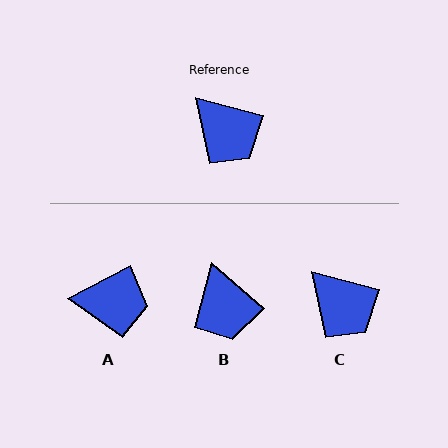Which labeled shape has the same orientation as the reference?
C.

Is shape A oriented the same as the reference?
No, it is off by about 42 degrees.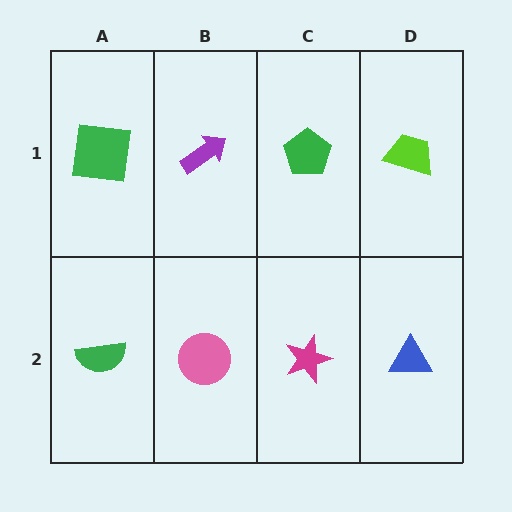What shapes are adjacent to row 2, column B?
A purple arrow (row 1, column B), a green semicircle (row 2, column A), a magenta star (row 2, column C).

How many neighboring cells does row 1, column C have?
3.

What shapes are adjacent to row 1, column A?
A green semicircle (row 2, column A), a purple arrow (row 1, column B).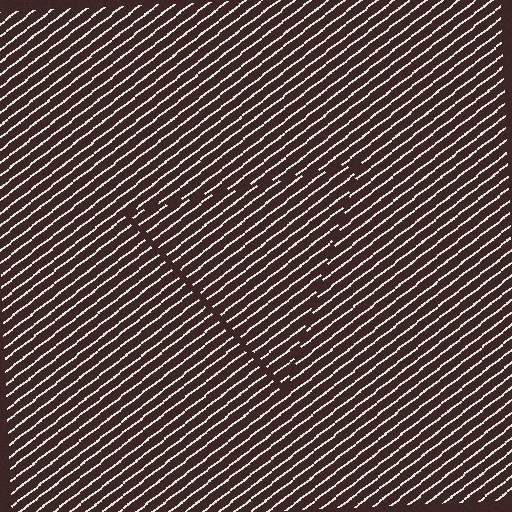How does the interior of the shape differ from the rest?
The interior of the shape contains the same grating, shifted by half a period — the contour is defined by the phase discontinuity where line-ends from the inner and outer gratings abut.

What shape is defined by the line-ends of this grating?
An illusory triangle. The interior of the shape contains the same grating, shifted by half a period — the contour is defined by the phase discontinuity where line-ends from the inner and outer gratings abut.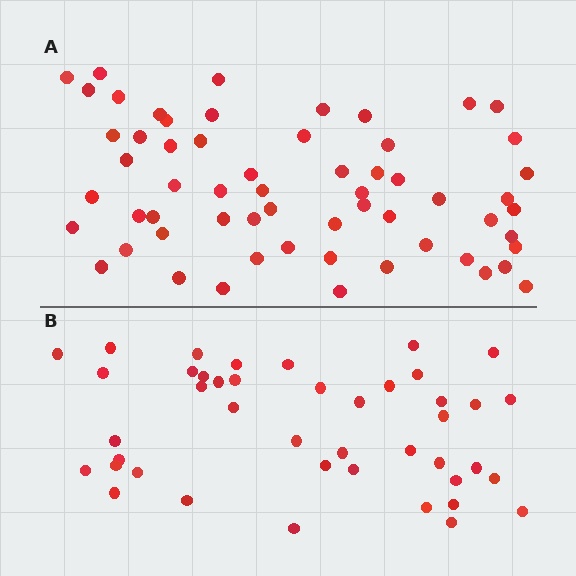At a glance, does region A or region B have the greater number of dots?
Region A (the top region) has more dots.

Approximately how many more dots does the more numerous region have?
Region A has approximately 15 more dots than region B.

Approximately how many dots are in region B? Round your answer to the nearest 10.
About 40 dots. (The exact count is 43, which rounds to 40.)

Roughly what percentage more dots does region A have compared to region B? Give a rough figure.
About 40% more.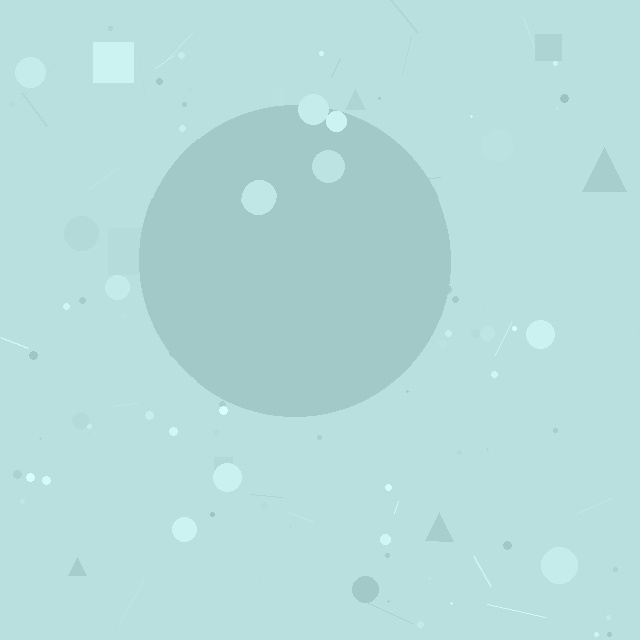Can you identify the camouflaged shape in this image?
The camouflaged shape is a circle.